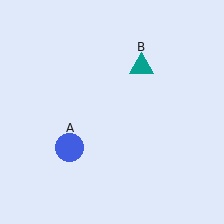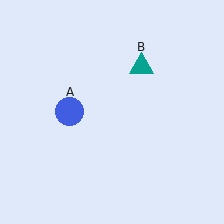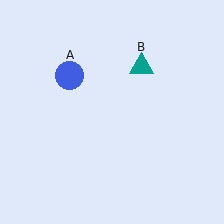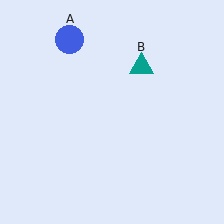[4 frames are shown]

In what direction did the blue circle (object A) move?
The blue circle (object A) moved up.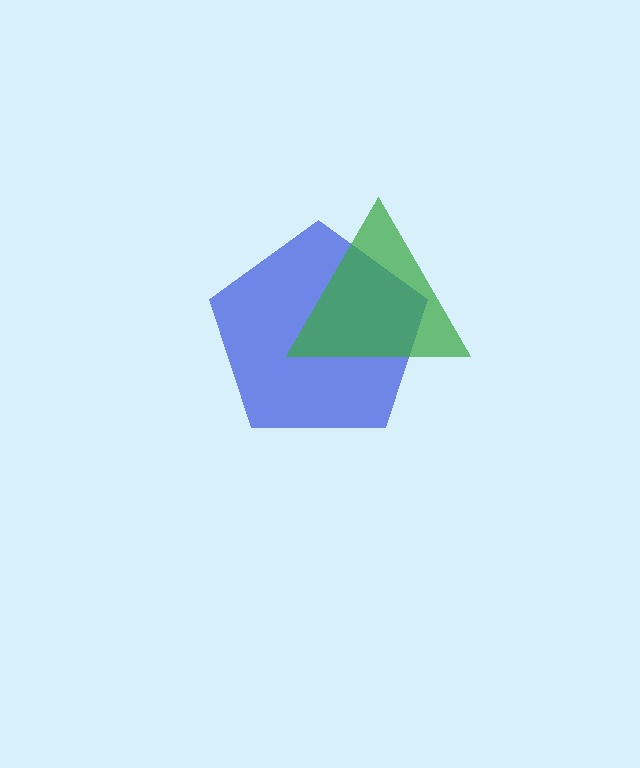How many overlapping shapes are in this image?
There are 2 overlapping shapes in the image.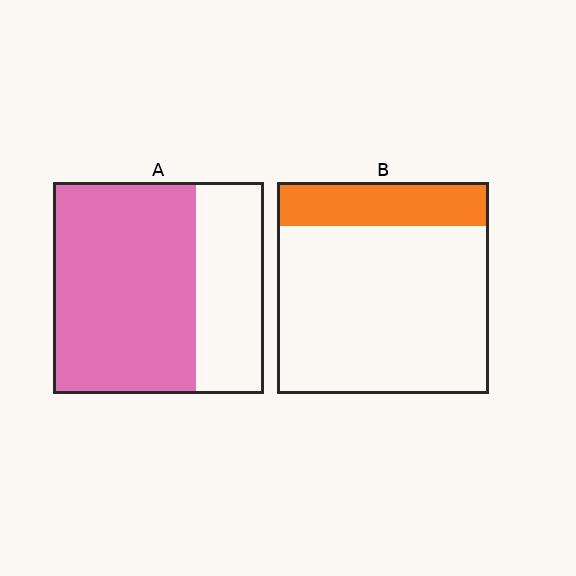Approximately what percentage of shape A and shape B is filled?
A is approximately 70% and B is approximately 20%.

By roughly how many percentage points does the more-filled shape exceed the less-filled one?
By roughly 45 percentage points (A over B).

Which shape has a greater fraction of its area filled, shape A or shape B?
Shape A.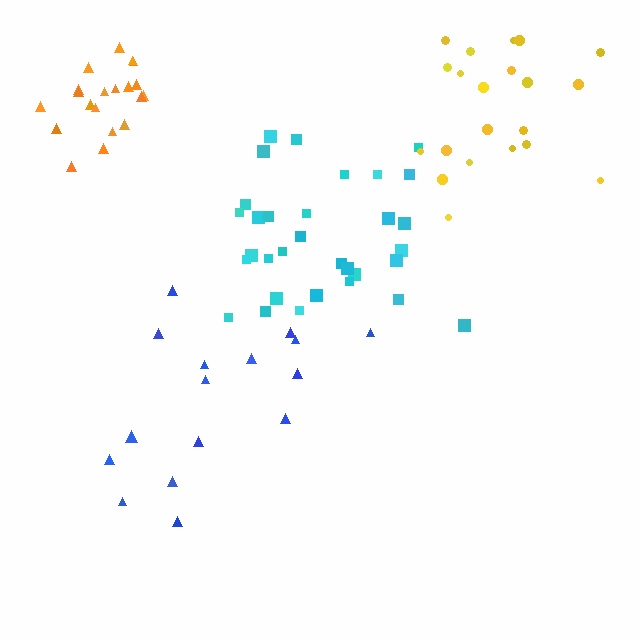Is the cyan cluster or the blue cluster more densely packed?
Cyan.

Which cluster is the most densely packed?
Orange.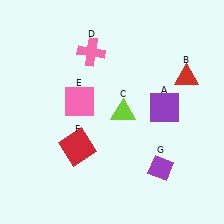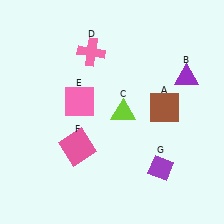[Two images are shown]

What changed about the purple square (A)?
In Image 1, A is purple. In Image 2, it changed to brown.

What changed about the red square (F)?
In Image 1, F is red. In Image 2, it changed to pink.